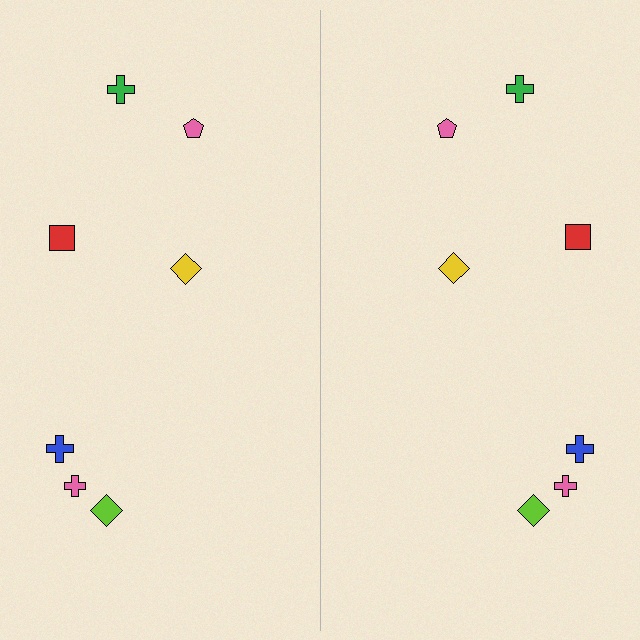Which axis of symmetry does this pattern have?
The pattern has a vertical axis of symmetry running through the center of the image.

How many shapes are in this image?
There are 14 shapes in this image.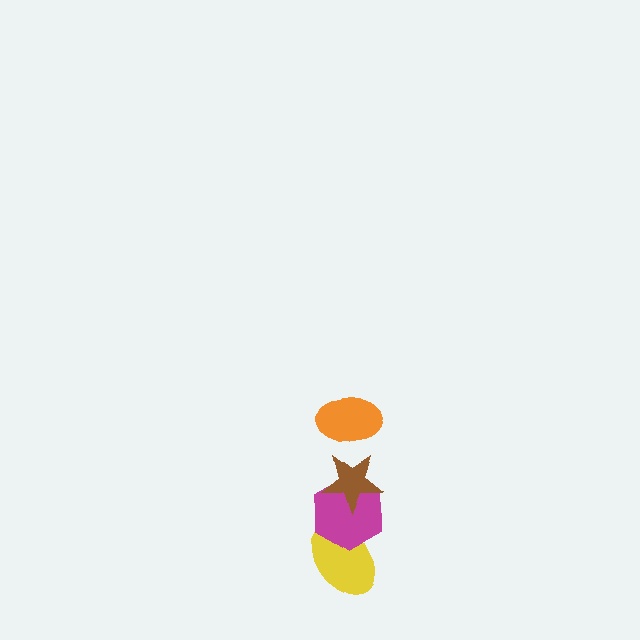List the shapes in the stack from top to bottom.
From top to bottom: the orange ellipse, the brown star, the magenta hexagon, the yellow ellipse.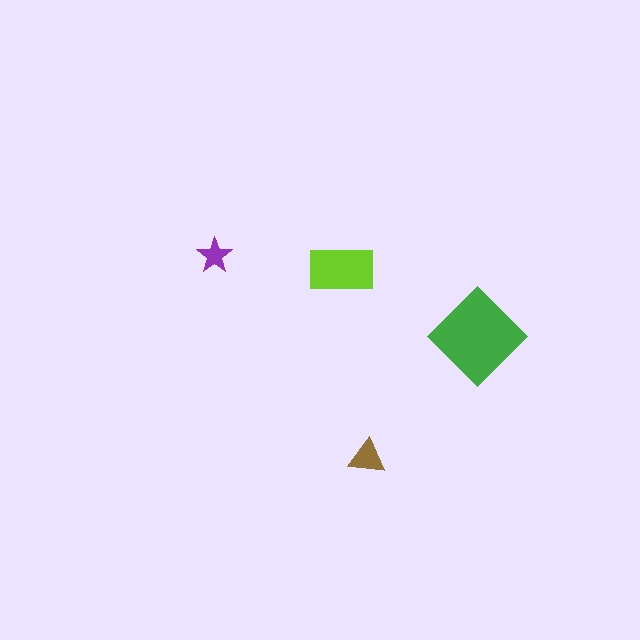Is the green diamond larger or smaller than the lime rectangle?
Larger.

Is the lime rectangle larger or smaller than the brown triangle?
Larger.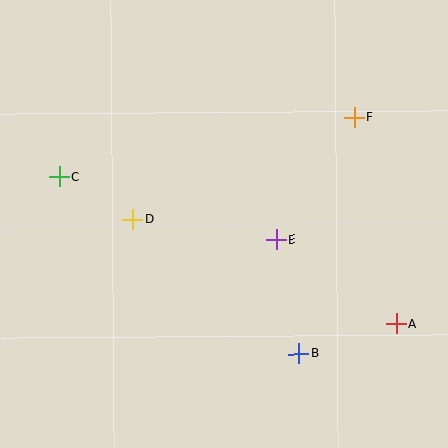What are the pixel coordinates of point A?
Point A is at (396, 324).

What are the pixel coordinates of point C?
Point C is at (59, 177).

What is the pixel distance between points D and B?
The distance between D and B is 214 pixels.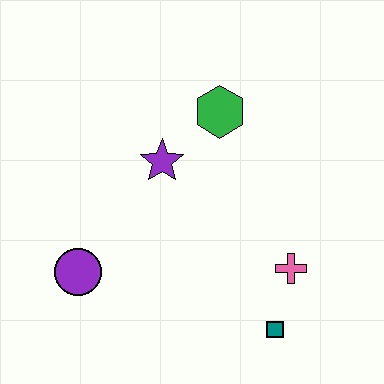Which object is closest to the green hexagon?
The purple star is closest to the green hexagon.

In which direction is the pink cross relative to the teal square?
The pink cross is above the teal square.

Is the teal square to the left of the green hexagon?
No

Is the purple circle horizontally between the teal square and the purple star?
No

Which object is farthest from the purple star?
The teal square is farthest from the purple star.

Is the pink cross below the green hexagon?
Yes